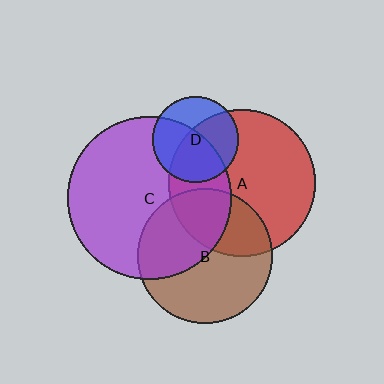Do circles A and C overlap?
Yes.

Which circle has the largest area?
Circle C (purple).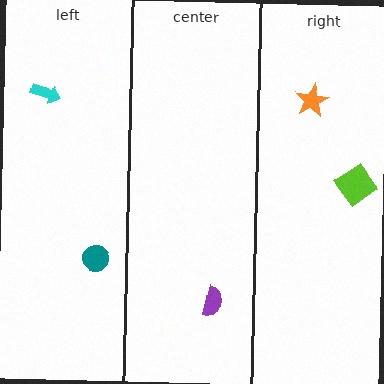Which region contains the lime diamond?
The right region.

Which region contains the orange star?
The right region.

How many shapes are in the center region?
1.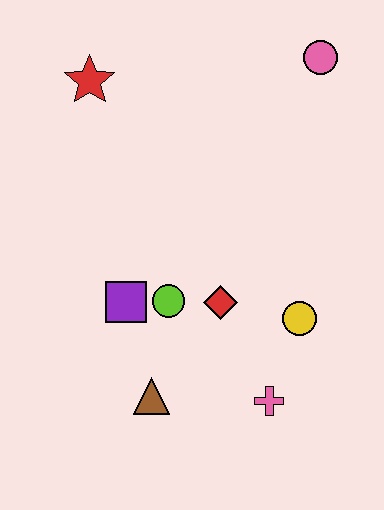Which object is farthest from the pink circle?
The brown triangle is farthest from the pink circle.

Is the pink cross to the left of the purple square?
No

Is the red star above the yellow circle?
Yes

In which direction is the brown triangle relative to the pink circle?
The brown triangle is below the pink circle.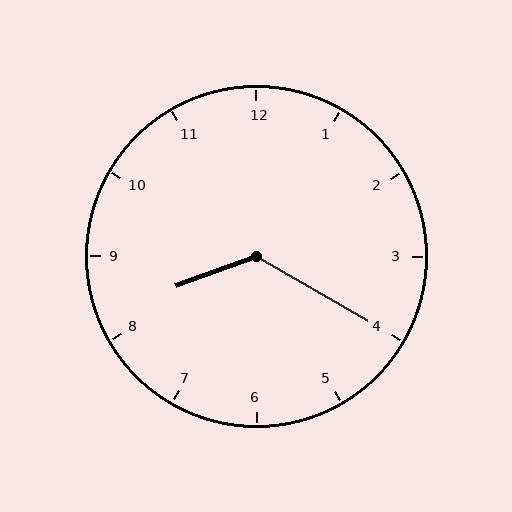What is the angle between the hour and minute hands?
Approximately 130 degrees.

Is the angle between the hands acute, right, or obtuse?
It is obtuse.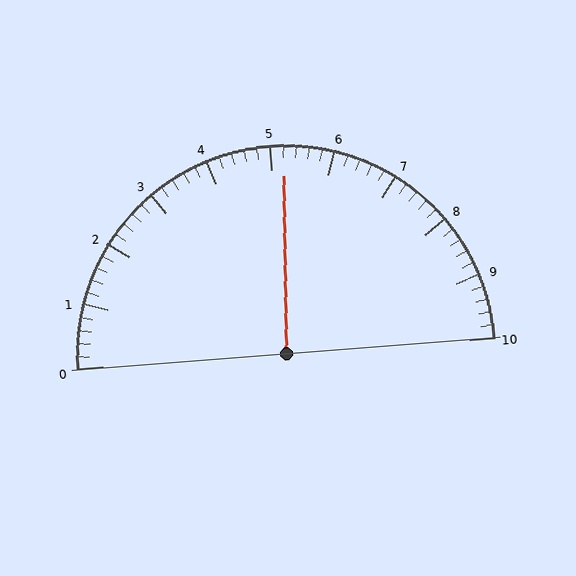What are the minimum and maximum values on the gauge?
The gauge ranges from 0 to 10.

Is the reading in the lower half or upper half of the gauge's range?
The reading is in the upper half of the range (0 to 10).